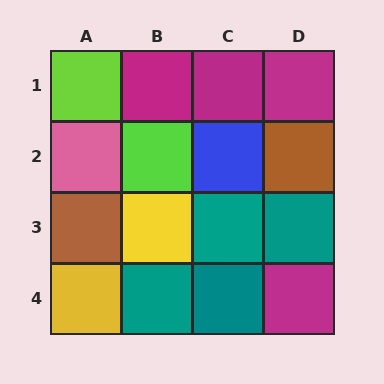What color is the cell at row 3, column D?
Teal.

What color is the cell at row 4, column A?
Yellow.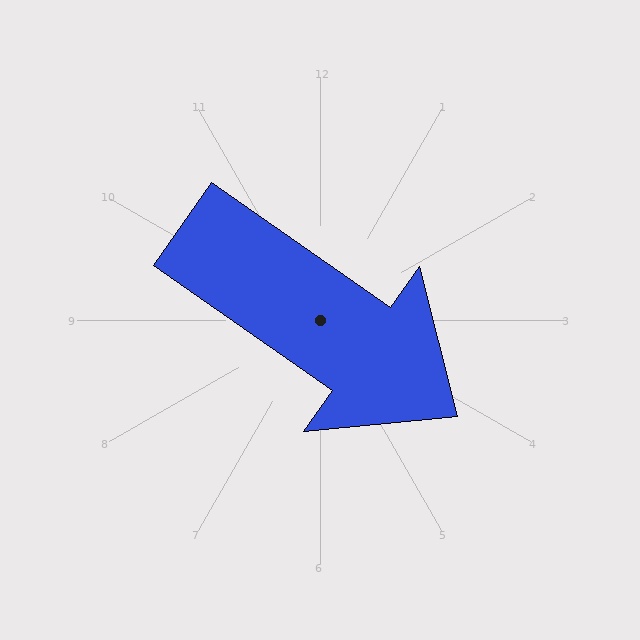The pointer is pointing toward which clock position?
Roughly 4 o'clock.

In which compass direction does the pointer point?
Southeast.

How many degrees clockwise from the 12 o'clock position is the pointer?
Approximately 125 degrees.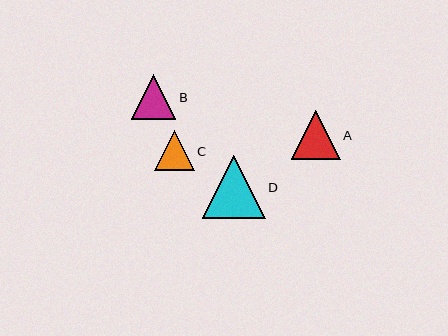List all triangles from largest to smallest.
From largest to smallest: D, A, B, C.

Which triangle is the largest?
Triangle D is the largest with a size of approximately 63 pixels.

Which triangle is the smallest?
Triangle C is the smallest with a size of approximately 40 pixels.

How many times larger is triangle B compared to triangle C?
Triangle B is approximately 1.1 times the size of triangle C.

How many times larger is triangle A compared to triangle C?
Triangle A is approximately 1.2 times the size of triangle C.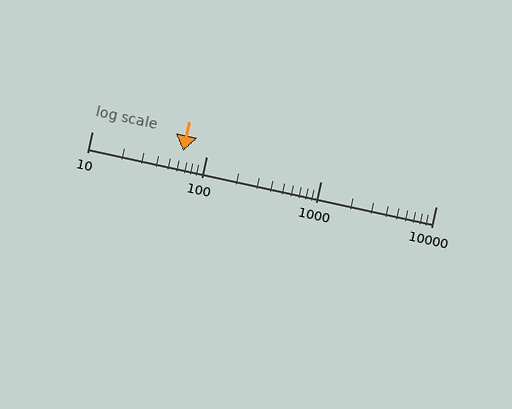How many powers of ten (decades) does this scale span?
The scale spans 3 decades, from 10 to 10000.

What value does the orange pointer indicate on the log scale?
The pointer indicates approximately 63.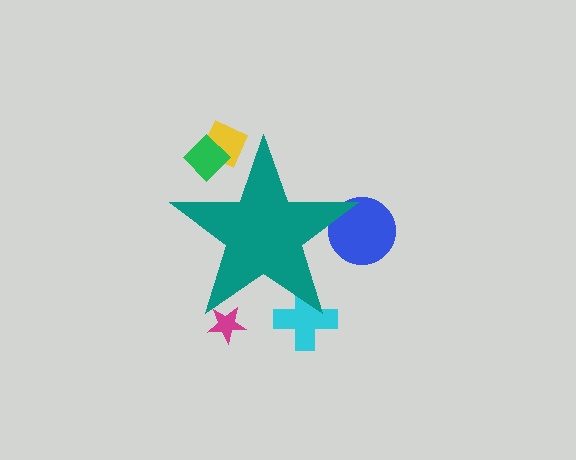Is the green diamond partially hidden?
Yes, the green diamond is partially hidden behind the teal star.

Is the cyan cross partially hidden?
Yes, the cyan cross is partially hidden behind the teal star.